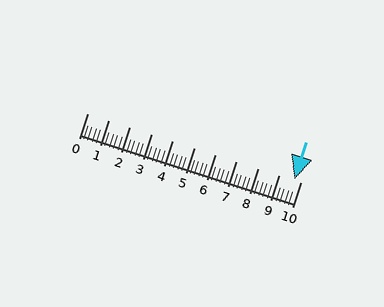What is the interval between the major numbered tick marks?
The major tick marks are spaced 1 units apart.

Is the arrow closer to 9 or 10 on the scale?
The arrow is closer to 10.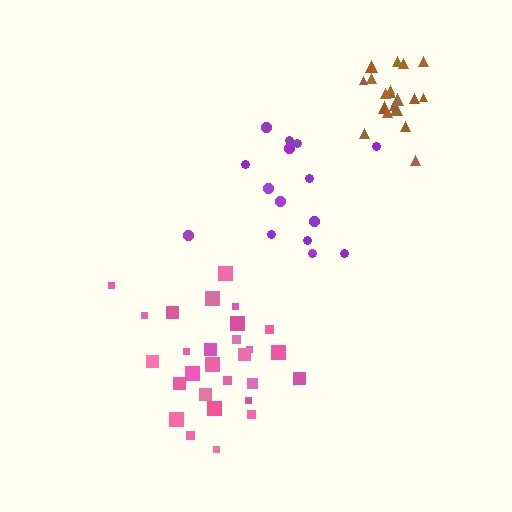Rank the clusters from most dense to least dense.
brown, pink, purple.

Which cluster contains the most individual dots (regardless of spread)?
Pink (30).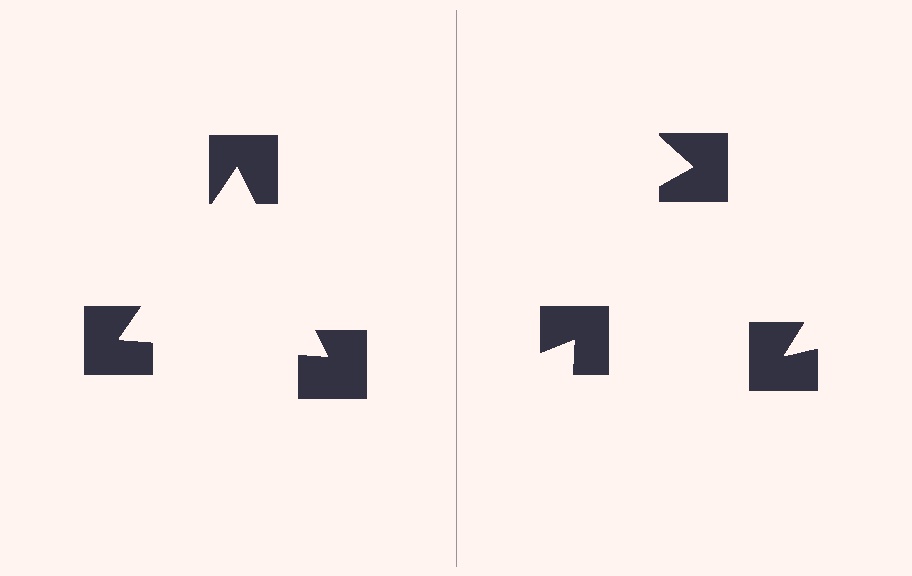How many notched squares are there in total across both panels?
6 — 3 on each side.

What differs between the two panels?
The notched squares are positioned identically on both sides; only the wedge orientations differ. On the left they align to a triangle; on the right they are misaligned.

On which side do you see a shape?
An illusory triangle appears on the left side. On the right side the wedge cuts are rotated, so no coherent shape forms.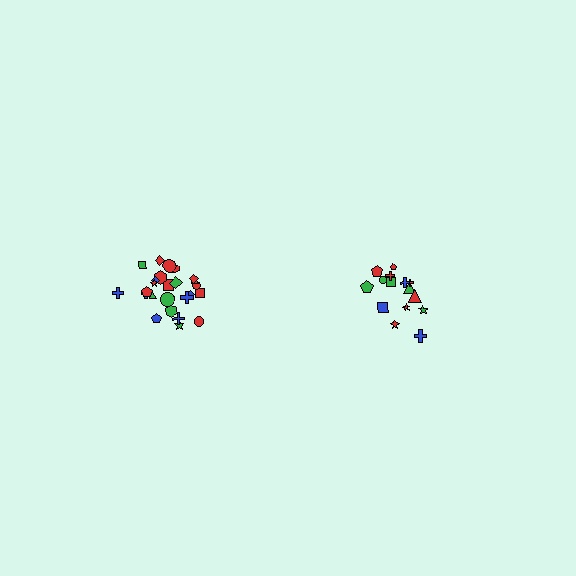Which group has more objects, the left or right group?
The left group.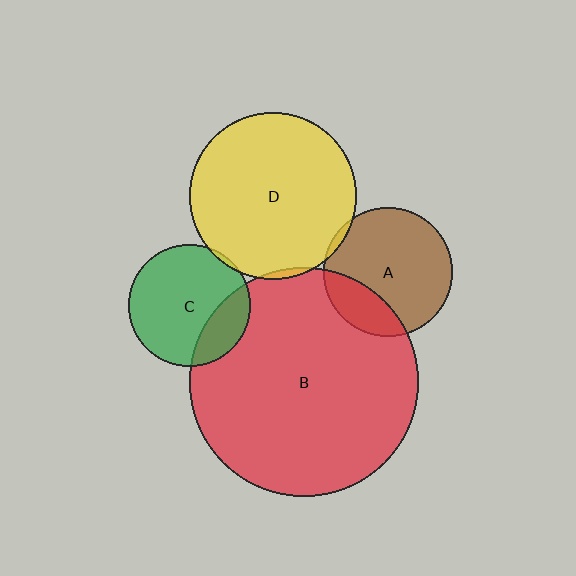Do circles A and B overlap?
Yes.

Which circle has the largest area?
Circle B (red).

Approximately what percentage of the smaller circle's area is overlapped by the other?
Approximately 20%.